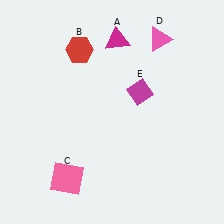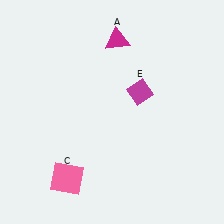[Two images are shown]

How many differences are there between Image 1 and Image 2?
There are 2 differences between the two images.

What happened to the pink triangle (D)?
The pink triangle (D) was removed in Image 2. It was in the top-right area of Image 1.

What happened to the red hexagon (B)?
The red hexagon (B) was removed in Image 2. It was in the top-left area of Image 1.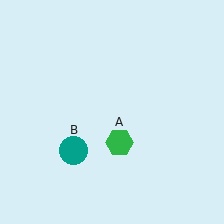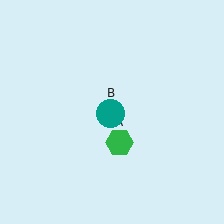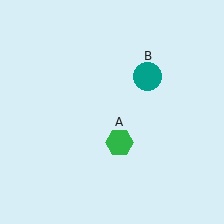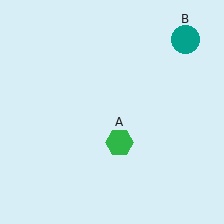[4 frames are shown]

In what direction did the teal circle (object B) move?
The teal circle (object B) moved up and to the right.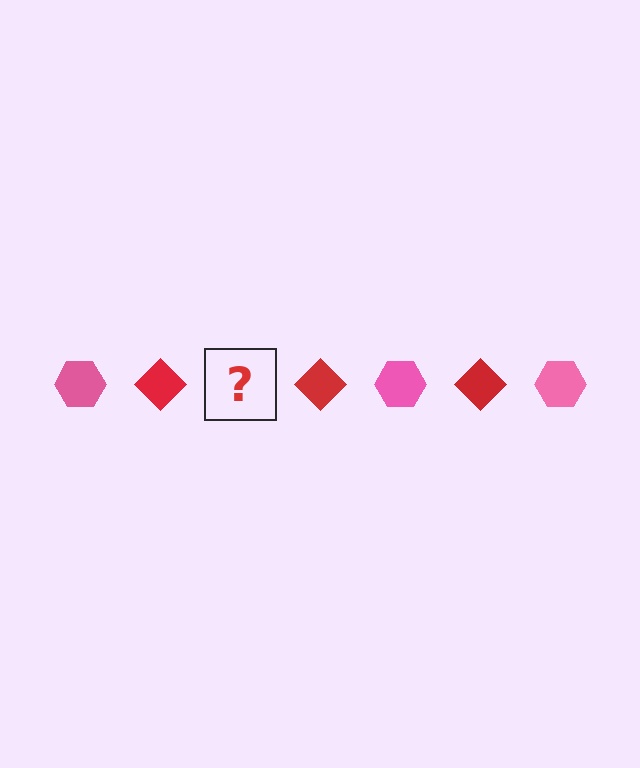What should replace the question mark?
The question mark should be replaced with a pink hexagon.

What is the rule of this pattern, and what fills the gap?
The rule is that the pattern alternates between pink hexagon and red diamond. The gap should be filled with a pink hexagon.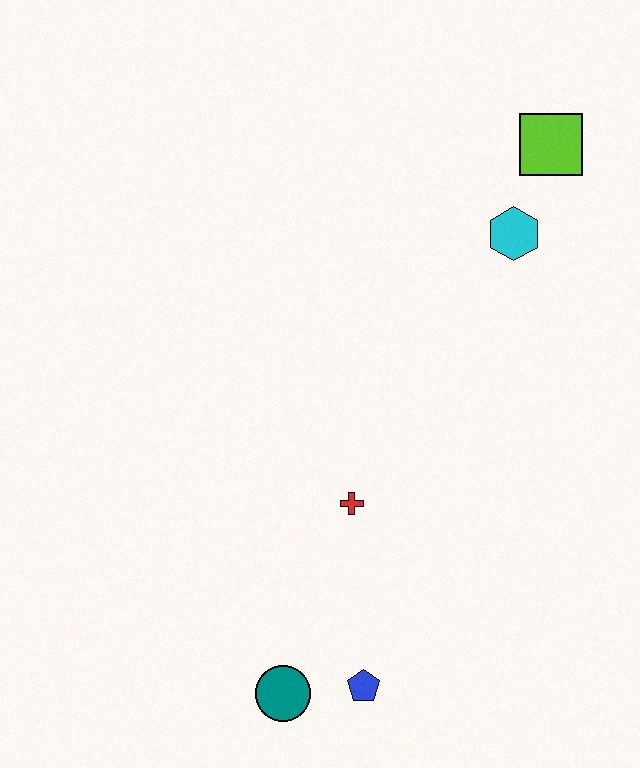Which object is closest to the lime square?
The cyan hexagon is closest to the lime square.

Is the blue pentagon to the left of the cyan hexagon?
Yes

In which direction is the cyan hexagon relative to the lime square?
The cyan hexagon is below the lime square.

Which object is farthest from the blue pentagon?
The lime square is farthest from the blue pentagon.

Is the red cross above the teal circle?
Yes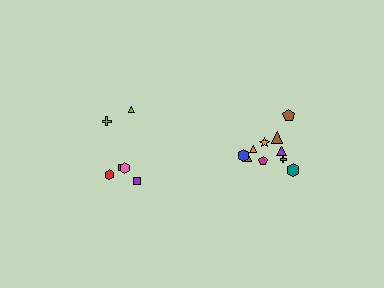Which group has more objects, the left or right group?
The right group.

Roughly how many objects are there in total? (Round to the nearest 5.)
Roughly 15 objects in total.